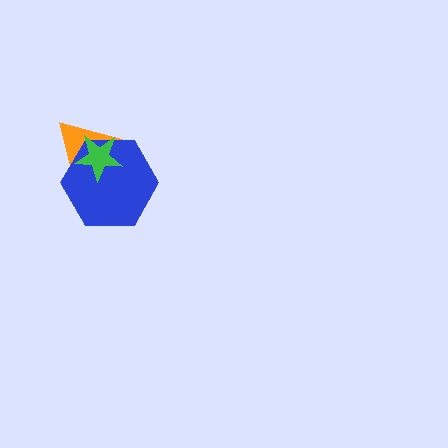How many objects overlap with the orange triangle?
2 objects overlap with the orange triangle.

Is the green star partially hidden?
No, no other shape covers it.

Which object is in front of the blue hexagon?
The green star is in front of the blue hexagon.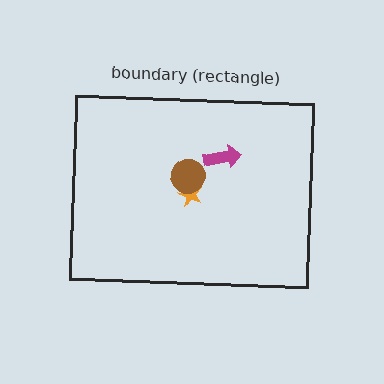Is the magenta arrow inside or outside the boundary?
Inside.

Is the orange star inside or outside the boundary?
Inside.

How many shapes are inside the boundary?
3 inside, 0 outside.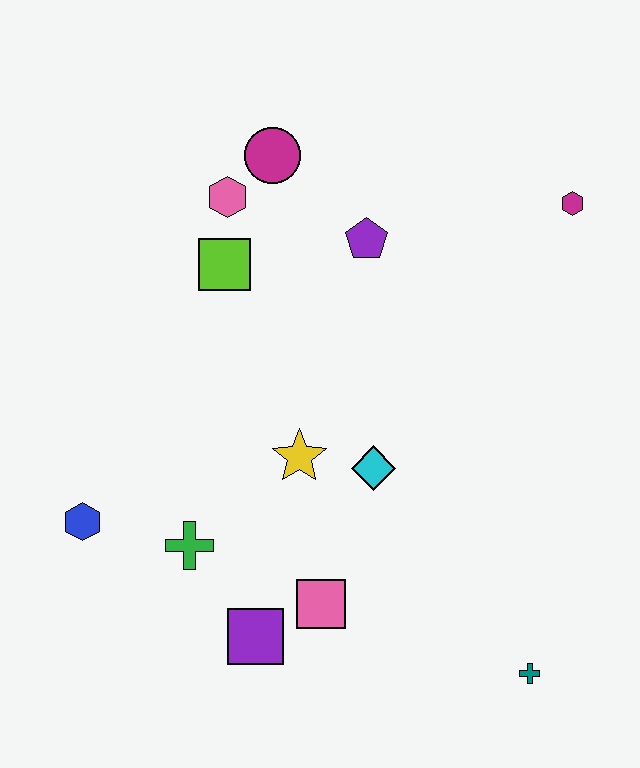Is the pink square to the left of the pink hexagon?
No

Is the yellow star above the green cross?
Yes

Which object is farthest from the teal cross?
The magenta circle is farthest from the teal cross.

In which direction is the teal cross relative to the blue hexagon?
The teal cross is to the right of the blue hexagon.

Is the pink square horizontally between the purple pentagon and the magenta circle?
Yes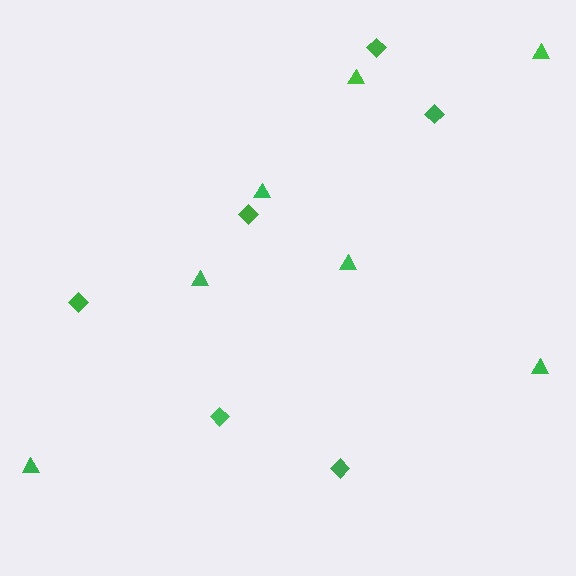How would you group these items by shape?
There are 2 groups: one group of triangles (7) and one group of diamonds (6).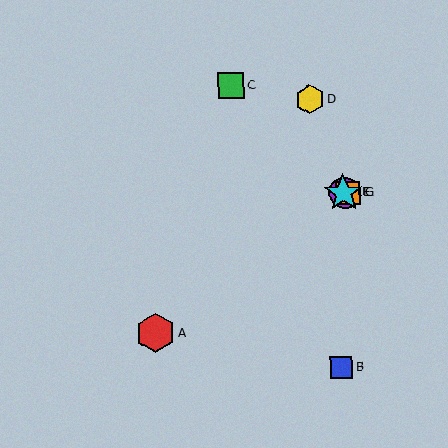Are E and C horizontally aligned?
No, E is at y≈193 and C is at y≈86.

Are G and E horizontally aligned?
Yes, both are at y≈193.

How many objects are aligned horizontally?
3 objects (E, F, G) are aligned horizontally.